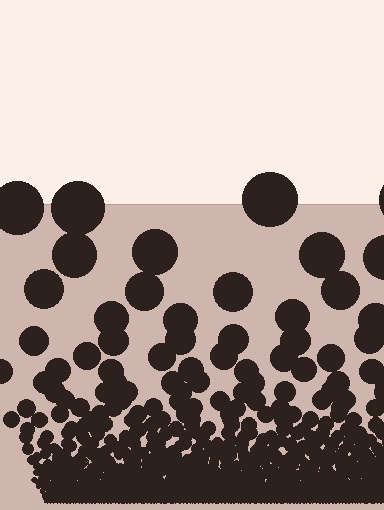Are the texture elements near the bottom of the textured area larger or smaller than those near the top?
Smaller. The gradient is inverted — elements near the bottom are smaller and denser.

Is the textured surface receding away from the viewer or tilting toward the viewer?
The surface appears to tilt toward the viewer. Texture elements get larger and sparser toward the top.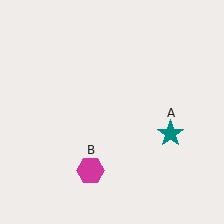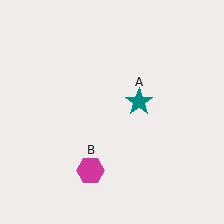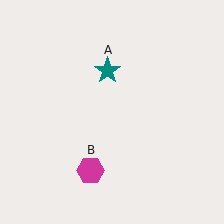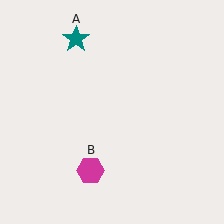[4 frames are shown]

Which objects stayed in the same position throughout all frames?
Magenta hexagon (object B) remained stationary.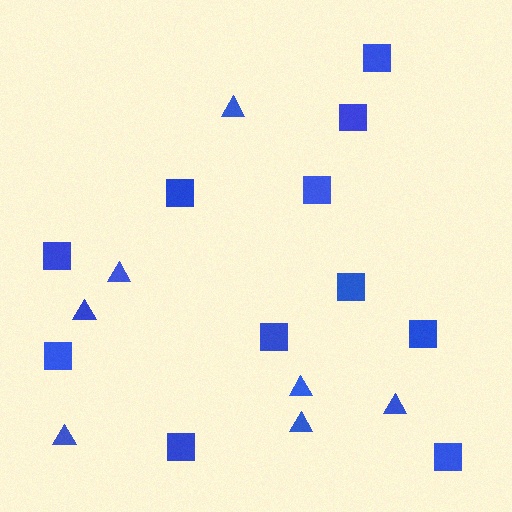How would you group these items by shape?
There are 2 groups: one group of squares (11) and one group of triangles (7).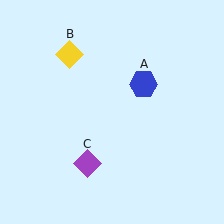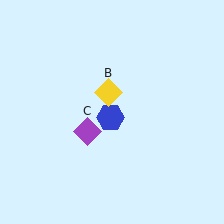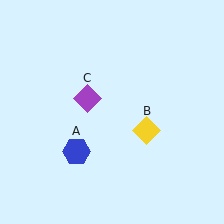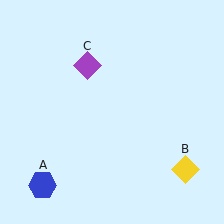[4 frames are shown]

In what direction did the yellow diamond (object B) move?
The yellow diamond (object B) moved down and to the right.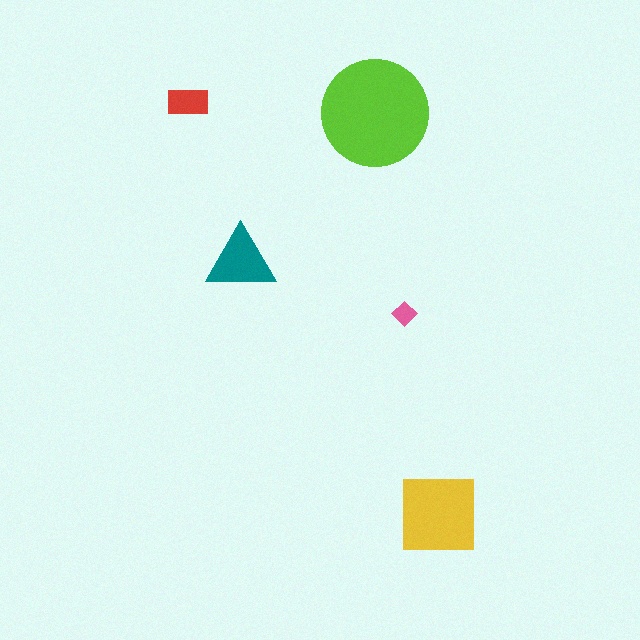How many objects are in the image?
There are 5 objects in the image.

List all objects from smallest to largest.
The pink diamond, the red rectangle, the teal triangle, the yellow square, the lime circle.